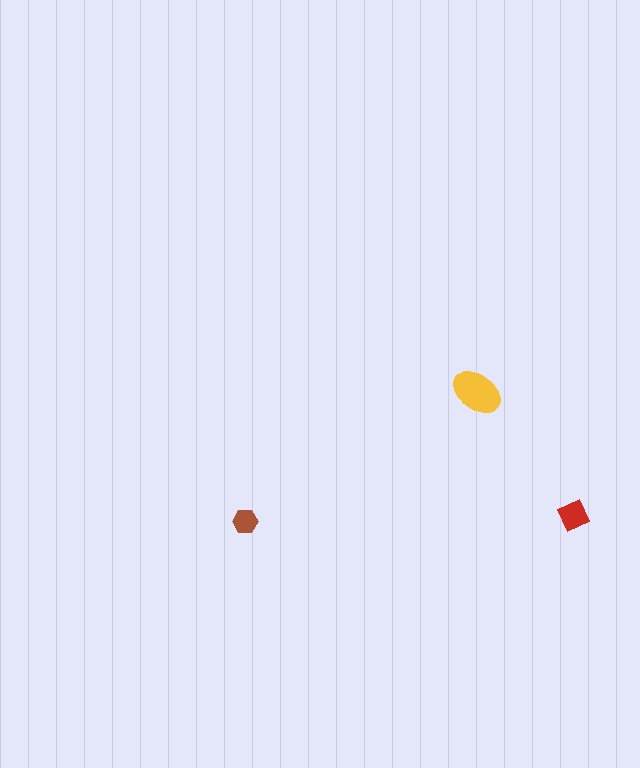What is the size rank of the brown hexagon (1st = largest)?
3rd.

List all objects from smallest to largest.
The brown hexagon, the red diamond, the yellow ellipse.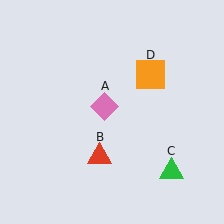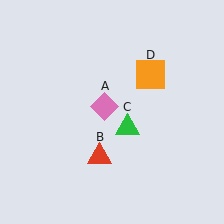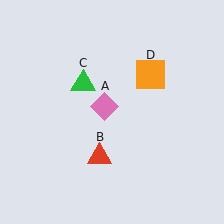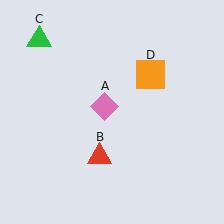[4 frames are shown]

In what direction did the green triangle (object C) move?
The green triangle (object C) moved up and to the left.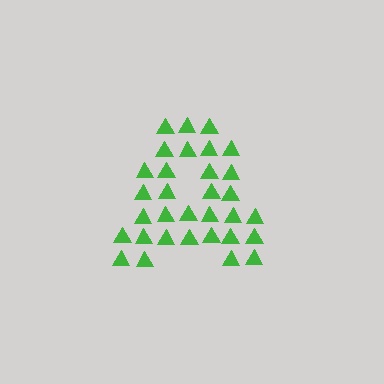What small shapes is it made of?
It is made of small triangles.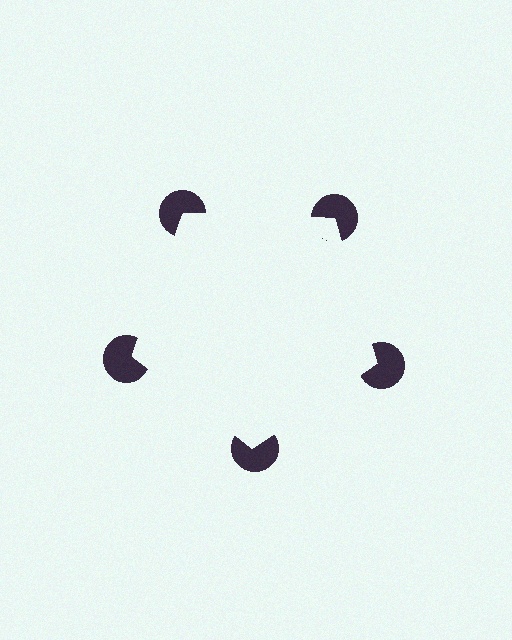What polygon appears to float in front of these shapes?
An illusory pentagon — its edges are inferred from the aligned wedge cuts in the pac-man discs, not physically drawn.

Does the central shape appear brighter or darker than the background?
It typically appears slightly brighter than the background, even though no actual brightness change is drawn.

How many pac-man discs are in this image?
There are 5 — one at each vertex of the illusory pentagon.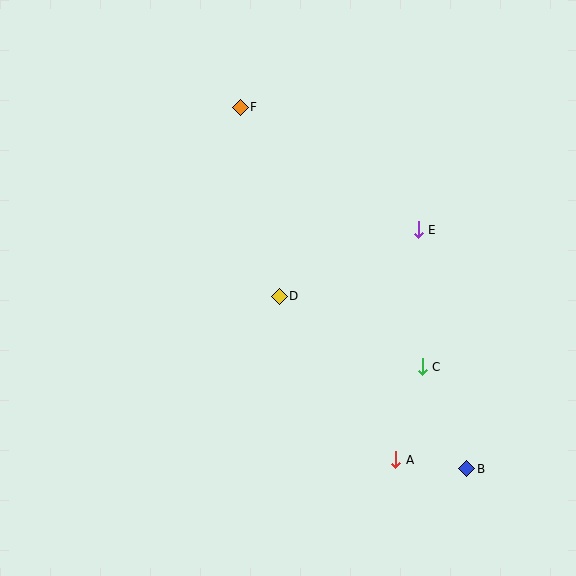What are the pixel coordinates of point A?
Point A is at (396, 460).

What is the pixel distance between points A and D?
The distance between A and D is 201 pixels.